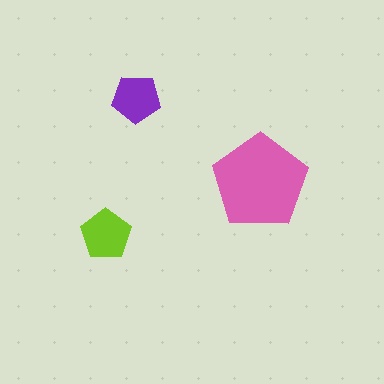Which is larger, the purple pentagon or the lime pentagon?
The lime one.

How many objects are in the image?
There are 3 objects in the image.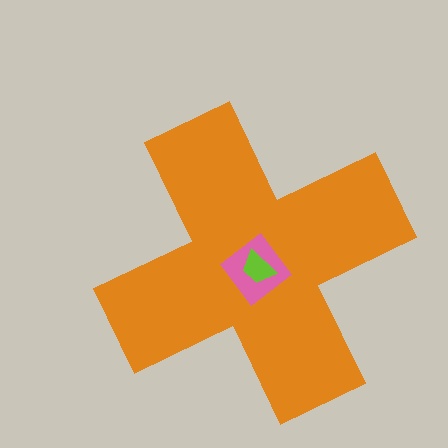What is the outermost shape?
The orange cross.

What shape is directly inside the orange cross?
The pink diamond.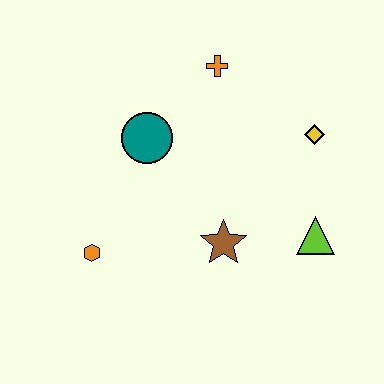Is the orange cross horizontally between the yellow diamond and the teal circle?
Yes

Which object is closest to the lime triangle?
The brown star is closest to the lime triangle.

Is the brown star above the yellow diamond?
No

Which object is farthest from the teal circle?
The lime triangle is farthest from the teal circle.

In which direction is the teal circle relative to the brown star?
The teal circle is above the brown star.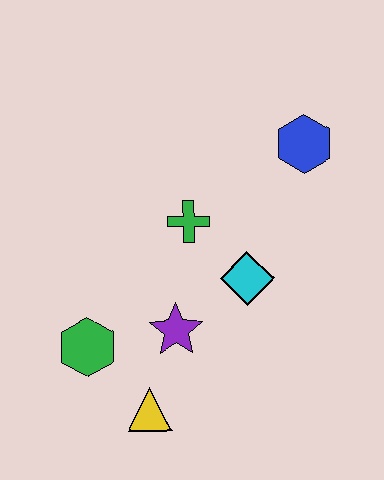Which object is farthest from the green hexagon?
The blue hexagon is farthest from the green hexagon.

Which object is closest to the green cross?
The cyan diamond is closest to the green cross.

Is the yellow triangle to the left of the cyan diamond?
Yes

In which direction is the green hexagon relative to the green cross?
The green hexagon is below the green cross.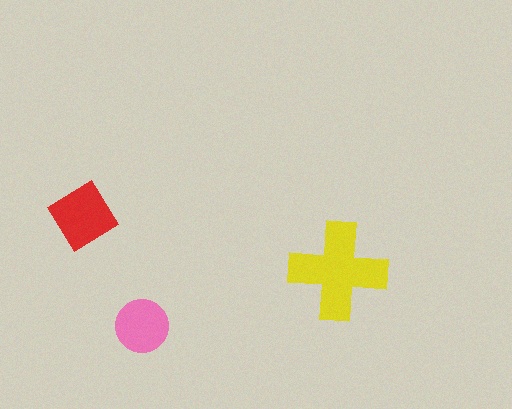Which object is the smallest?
The pink circle.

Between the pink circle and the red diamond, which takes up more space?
The red diamond.